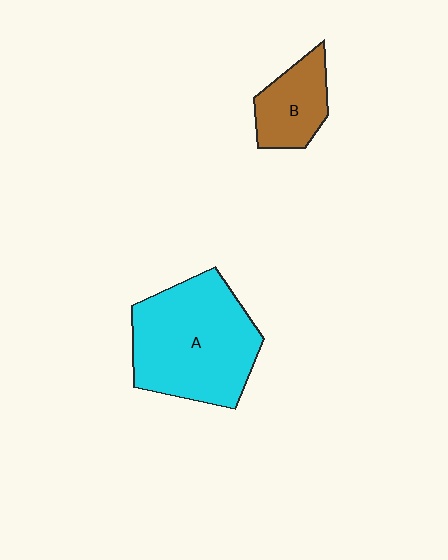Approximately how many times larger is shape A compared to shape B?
Approximately 2.5 times.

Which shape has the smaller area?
Shape B (brown).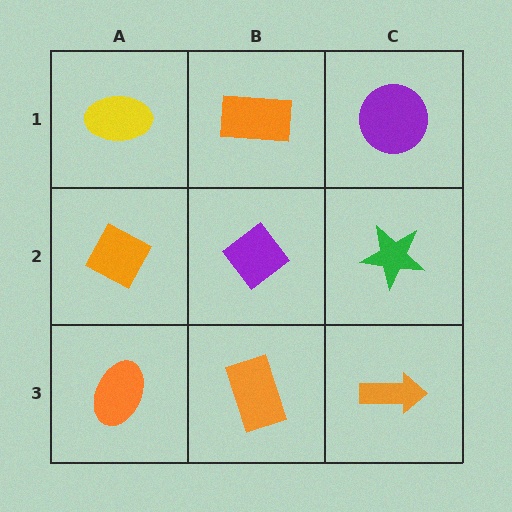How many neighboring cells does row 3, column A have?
2.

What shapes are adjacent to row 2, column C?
A purple circle (row 1, column C), an orange arrow (row 3, column C), a purple diamond (row 2, column B).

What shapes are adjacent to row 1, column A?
An orange diamond (row 2, column A), an orange rectangle (row 1, column B).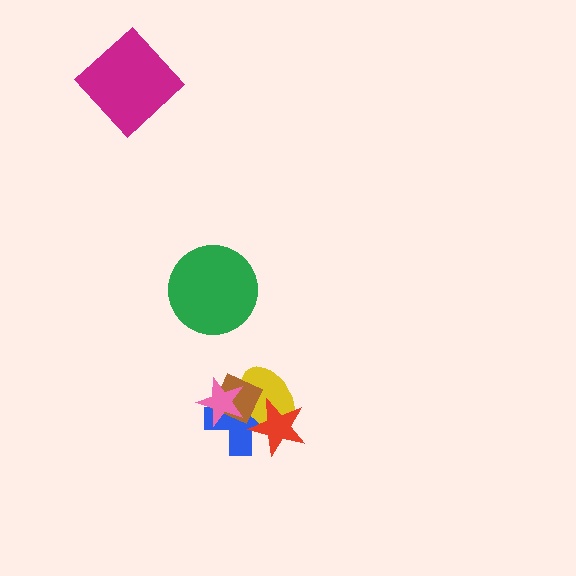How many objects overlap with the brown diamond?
4 objects overlap with the brown diamond.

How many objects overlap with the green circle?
0 objects overlap with the green circle.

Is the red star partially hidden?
Yes, it is partially covered by another shape.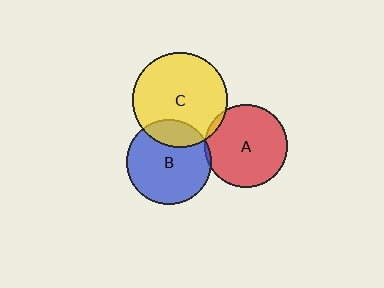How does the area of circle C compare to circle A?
Approximately 1.3 times.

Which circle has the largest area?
Circle C (yellow).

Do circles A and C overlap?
Yes.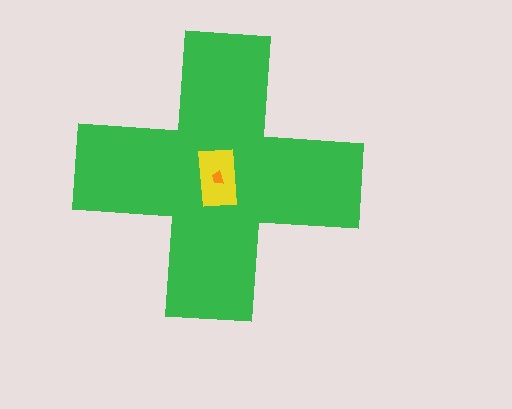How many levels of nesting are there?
3.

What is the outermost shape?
The green cross.